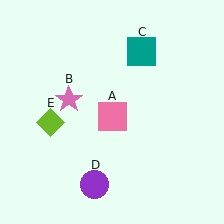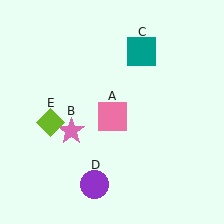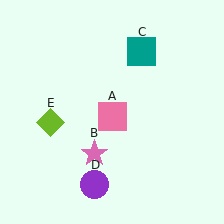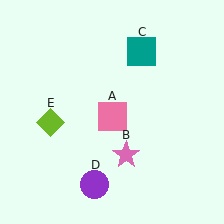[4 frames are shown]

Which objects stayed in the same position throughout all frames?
Pink square (object A) and teal square (object C) and purple circle (object D) and lime diamond (object E) remained stationary.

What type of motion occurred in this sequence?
The pink star (object B) rotated counterclockwise around the center of the scene.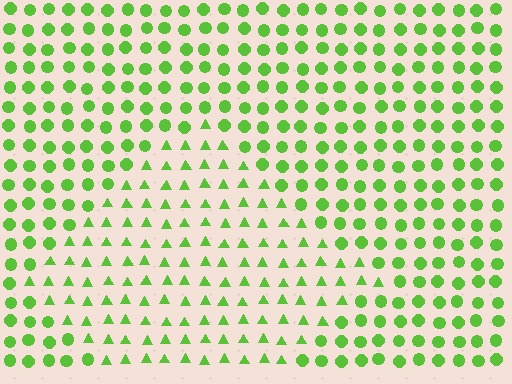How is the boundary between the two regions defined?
The boundary is defined by a change in element shape: triangles inside vs. circles outside. All elements share the same color and spacing.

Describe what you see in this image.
The image is filled with small lime elements arranged in a uniform grid. A diamond-shaped region contains triangles, while the surrounding area contains circles. The boundary is defined purely by the change in element shape.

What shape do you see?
I see a diamond.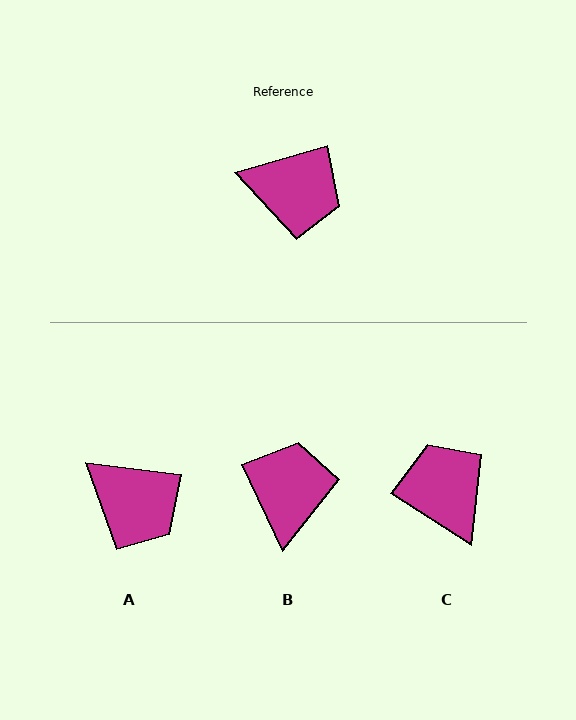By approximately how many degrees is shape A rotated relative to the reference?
Approximately 23 degrees clockwise.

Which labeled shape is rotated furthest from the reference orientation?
C, about 131 degrees away.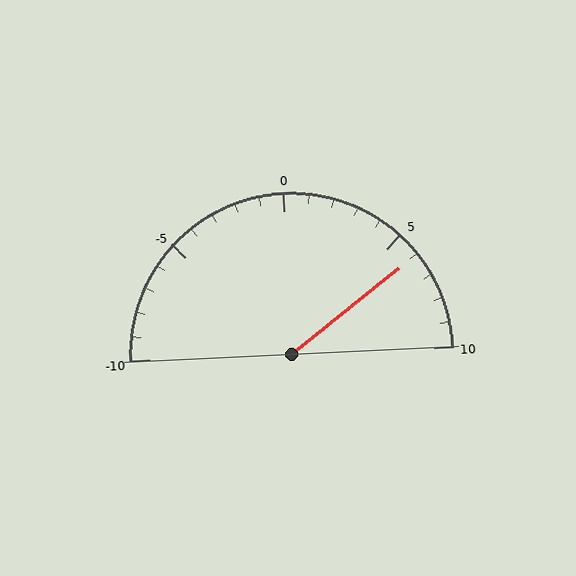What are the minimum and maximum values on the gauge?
The gauge ranges from -10 to 10.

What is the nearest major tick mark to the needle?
The nearest major tick mark is 5.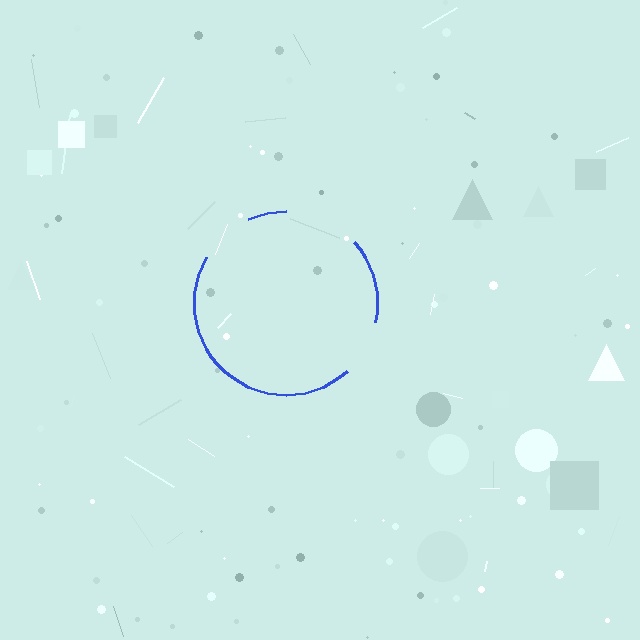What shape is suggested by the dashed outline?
The dashed outline suggests a circle.